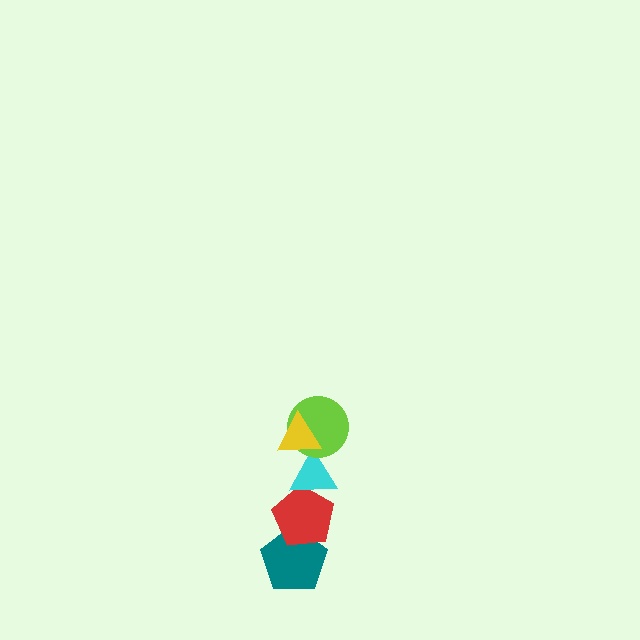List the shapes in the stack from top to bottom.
From top to bottom: the yellow triangle, the lime circle, the cyan triangle, the red pentagon, the teal pentagon.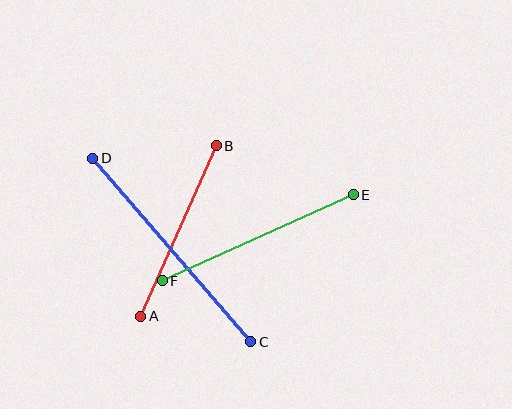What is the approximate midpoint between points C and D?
The midpoint is at approximately (172, 250) pixels.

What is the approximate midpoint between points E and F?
The midpoint is at approximately (258, 238) pixels.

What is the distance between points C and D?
The distance is approximately 242 pixels.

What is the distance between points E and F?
The distance is approximately 210 pixels.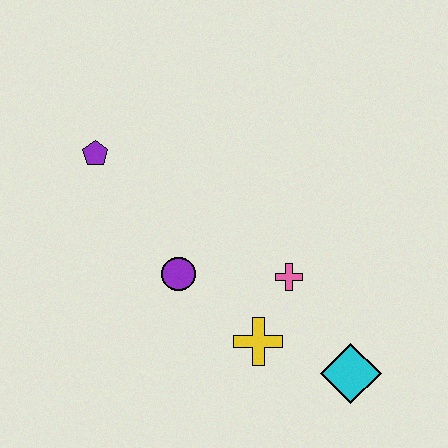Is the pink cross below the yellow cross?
No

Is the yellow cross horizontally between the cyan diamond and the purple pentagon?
Yes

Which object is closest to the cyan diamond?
The yellow cross is closest to the cyan diamond.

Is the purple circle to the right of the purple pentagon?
Yes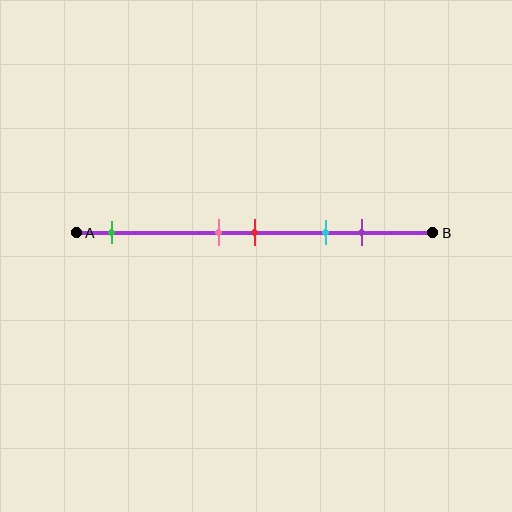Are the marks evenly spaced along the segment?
No, the marks are not evenly spaced.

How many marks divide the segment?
There are 5 marks dividing the segment.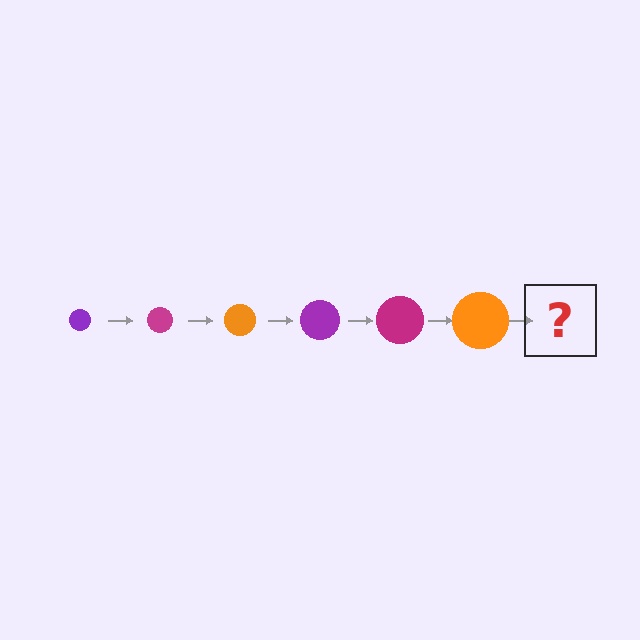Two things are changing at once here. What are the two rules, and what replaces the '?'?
The two rules are that the circle grows larger each step and the color cycles through purple, magenta, and orange. The '?' should be a purple circle, larger than the previous one.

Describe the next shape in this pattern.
It should be a purple circle, larger than the previous one.